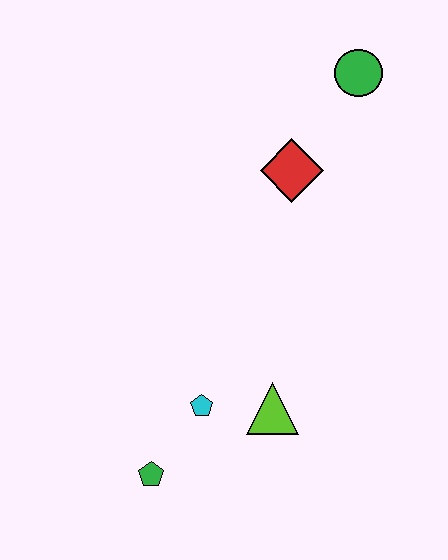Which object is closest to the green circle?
The red diamond is closest to the green circle.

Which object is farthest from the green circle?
The green pentagon is farthest from the green circle.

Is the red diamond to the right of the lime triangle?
Yes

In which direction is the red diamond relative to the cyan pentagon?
The red diamond is above the cyan pentagon.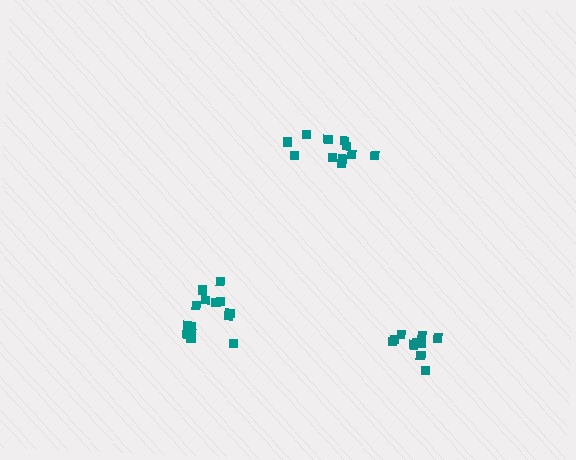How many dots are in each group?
Group 1: 11 dots, Group 2: 14 dots, Group 3: 10 dots (35 total).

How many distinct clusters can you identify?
There are 3 distinct clusters.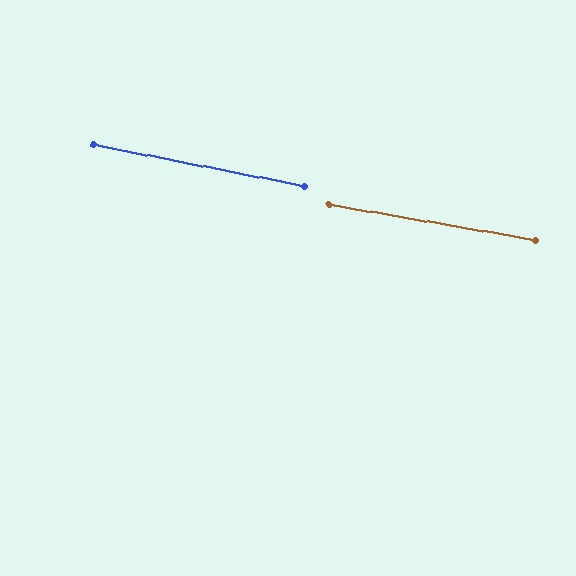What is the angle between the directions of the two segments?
Approximately 1 degree.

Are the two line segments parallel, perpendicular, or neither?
Parallel — their directions differ by only 1.3°.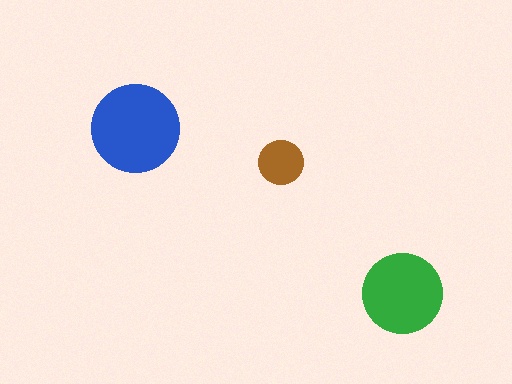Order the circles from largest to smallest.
the blue one, the green one, the brown one.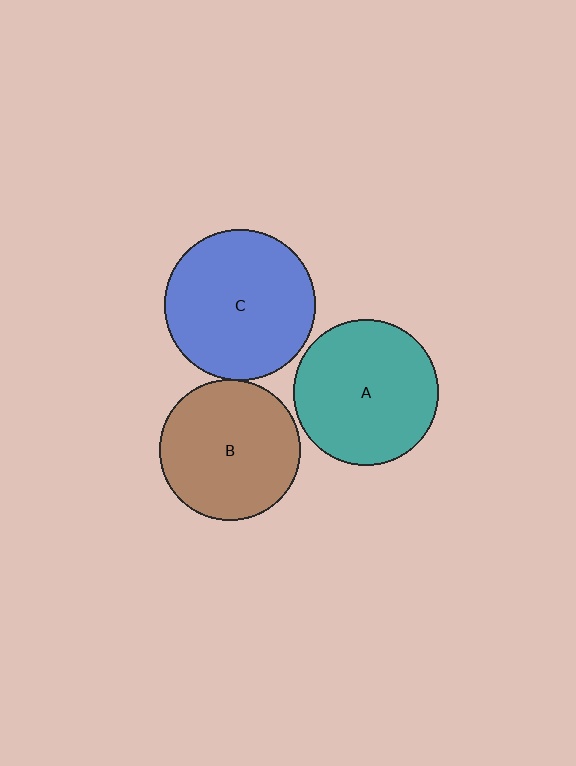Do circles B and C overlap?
Yes.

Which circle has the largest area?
Circle C (blue).